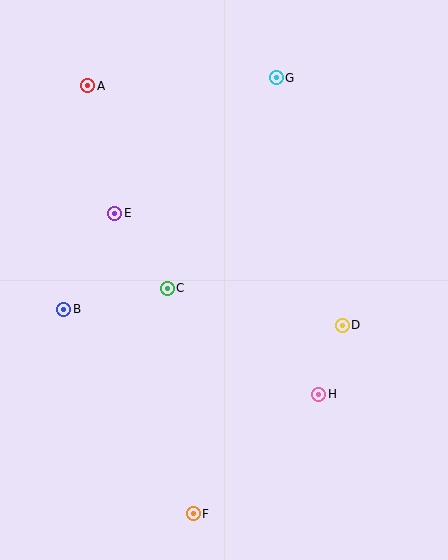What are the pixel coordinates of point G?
Point G is at (276, 78).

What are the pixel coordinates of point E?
Point E is at (115, 213).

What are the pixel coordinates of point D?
Point D is at (342, 325).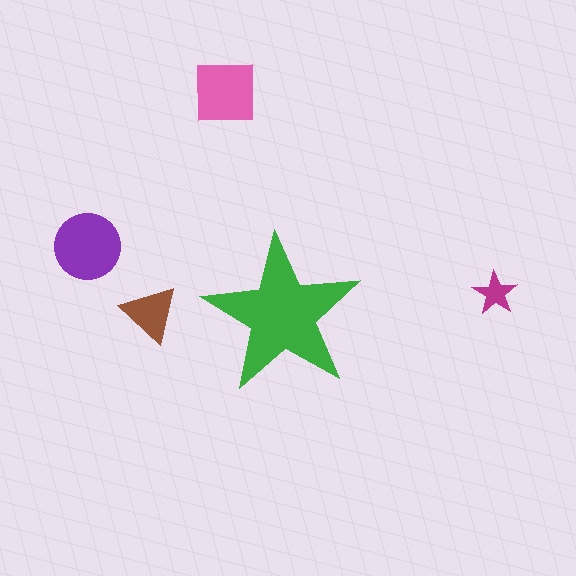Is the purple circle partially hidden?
No, the purple circle is fully visible.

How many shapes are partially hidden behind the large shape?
0 shapes are partially hidden.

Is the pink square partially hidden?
No, the pink square is fully visible.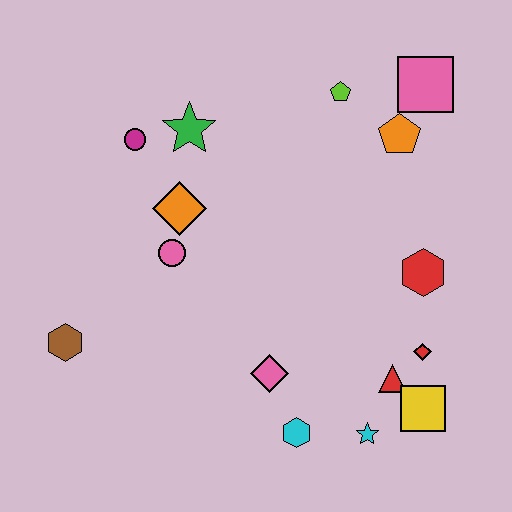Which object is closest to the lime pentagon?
The orange pentagon is closest to the lime pentagon.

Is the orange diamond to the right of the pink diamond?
No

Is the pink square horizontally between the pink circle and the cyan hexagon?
No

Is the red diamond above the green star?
No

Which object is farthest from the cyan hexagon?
The pink square is farthest from the cyan hexagon.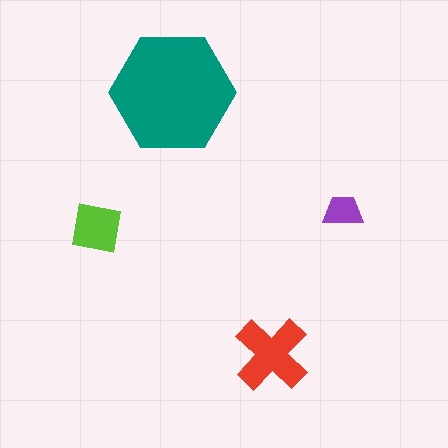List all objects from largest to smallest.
The teal hexagon, the red cross, the lime square, the purple trapezoid.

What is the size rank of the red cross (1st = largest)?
2nd.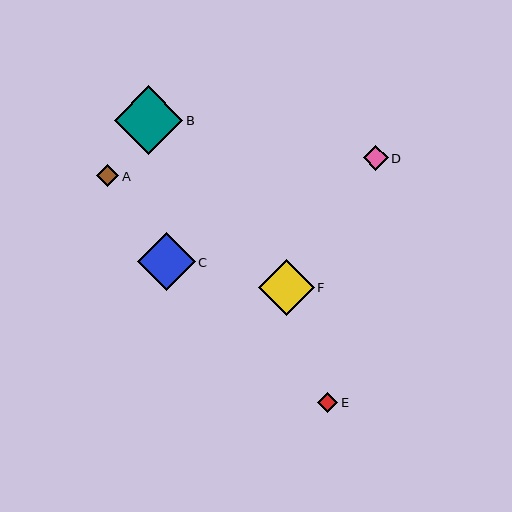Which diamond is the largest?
Diamond B is the largest with a size of approximately 68 pixels.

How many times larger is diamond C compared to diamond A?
Diamond C is approximately 2.6 times the size of diamond A.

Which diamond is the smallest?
Diamond E is the smallest with a size of approximately 20 pixels.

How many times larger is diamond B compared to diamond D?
Diamond B is approximately 2.7 times the size of diamond D.